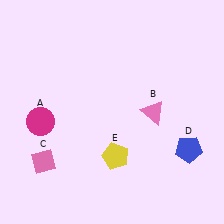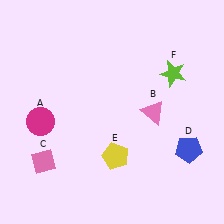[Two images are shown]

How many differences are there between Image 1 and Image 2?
There is 1 difference between the two images.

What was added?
A lime star (F) was added in Image 2.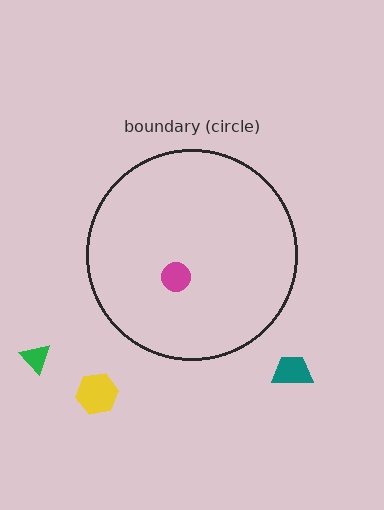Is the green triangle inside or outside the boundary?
Outside.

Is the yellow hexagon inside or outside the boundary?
Outside.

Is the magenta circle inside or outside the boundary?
Inside.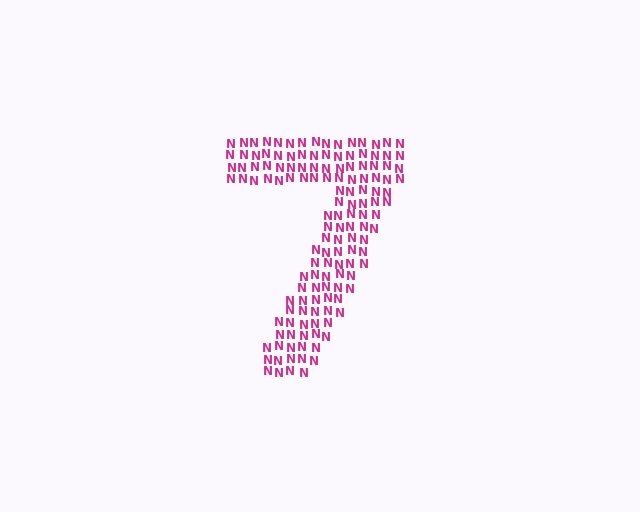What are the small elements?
The small elements are letter N's.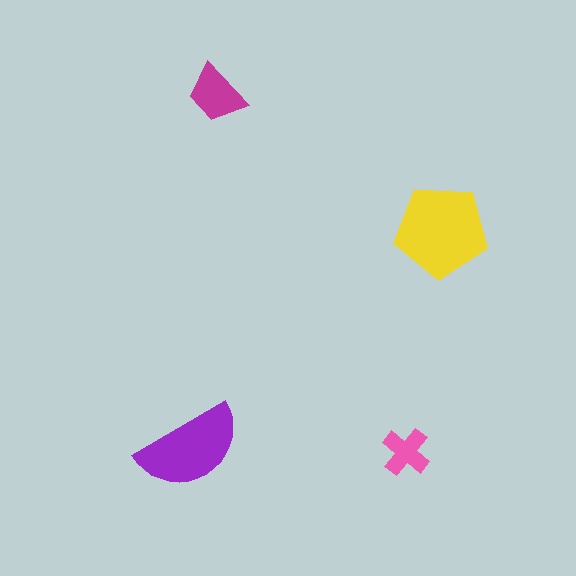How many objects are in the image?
There are 4 objects in the image.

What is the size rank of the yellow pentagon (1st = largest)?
1st.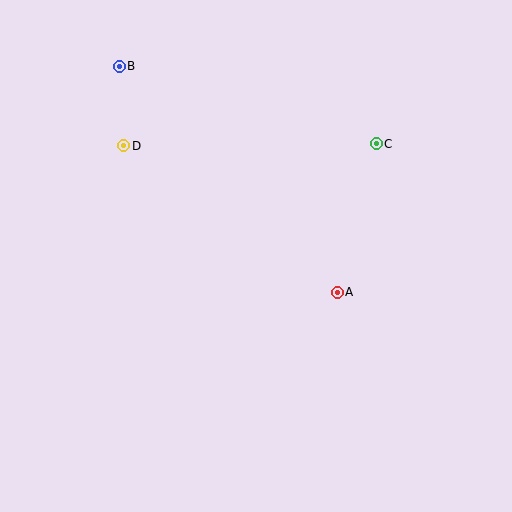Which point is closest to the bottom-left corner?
Point D is closest to the bottom-left corner.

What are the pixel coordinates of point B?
Point B is at (119, 66).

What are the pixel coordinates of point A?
Point A is at (337, 292).